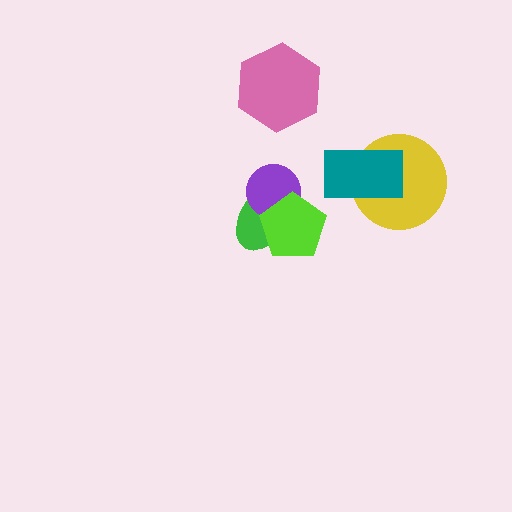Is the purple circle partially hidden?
Yes, it is partially covered by another shape.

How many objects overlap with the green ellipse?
2 objects overlap with the green ellipse.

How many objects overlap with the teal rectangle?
1 object overlaps with the teal rectangle.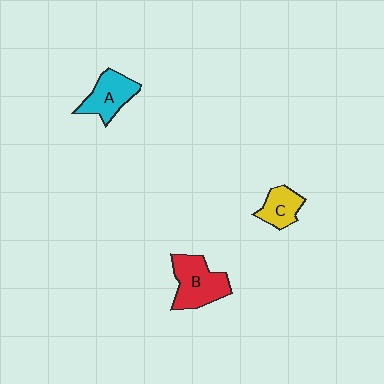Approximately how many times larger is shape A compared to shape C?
Approximately 1.3 times.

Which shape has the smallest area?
Shape C (yellow).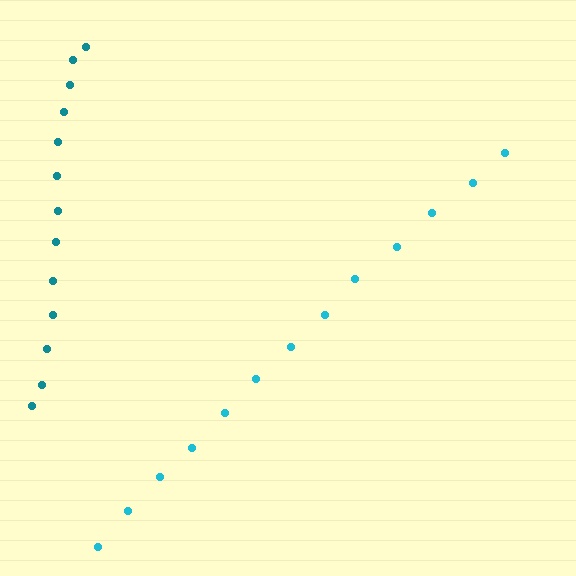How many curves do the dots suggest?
There are 2 distinct paths.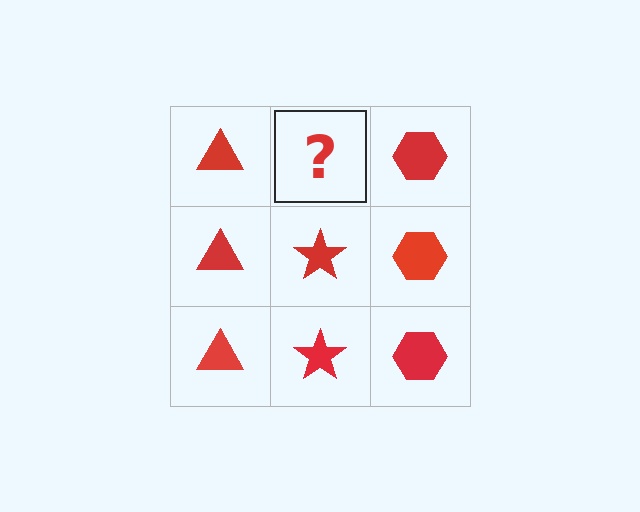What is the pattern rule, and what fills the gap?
The rule is that each column has a consistent shape. The gap should be filled with a red star.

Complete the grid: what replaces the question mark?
The question mark should be replaced with a red star.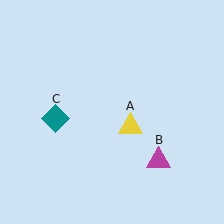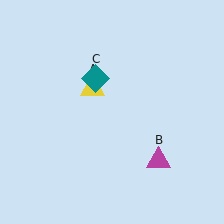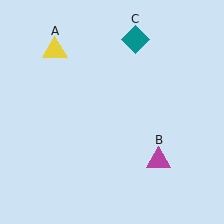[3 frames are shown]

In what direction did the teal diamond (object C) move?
The teal diamond (object C) moved up and to the right.